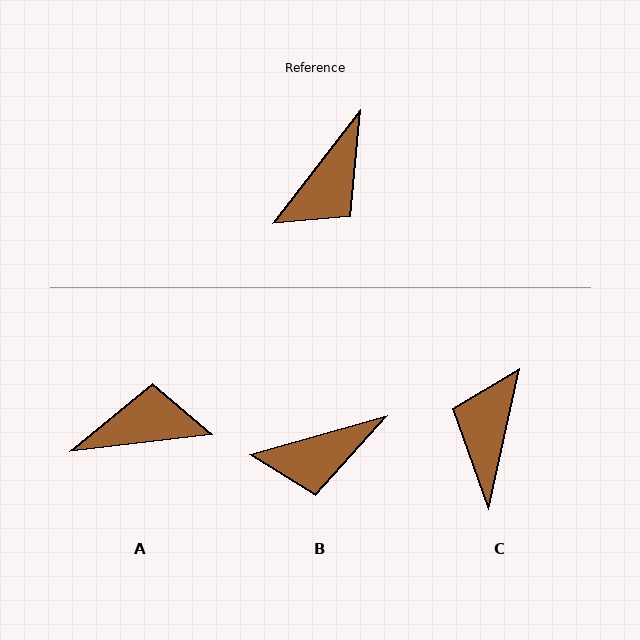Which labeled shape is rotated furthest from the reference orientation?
C, about 155 degrees away.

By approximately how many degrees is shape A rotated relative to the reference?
Approximately 134 degrees counter-clockwise.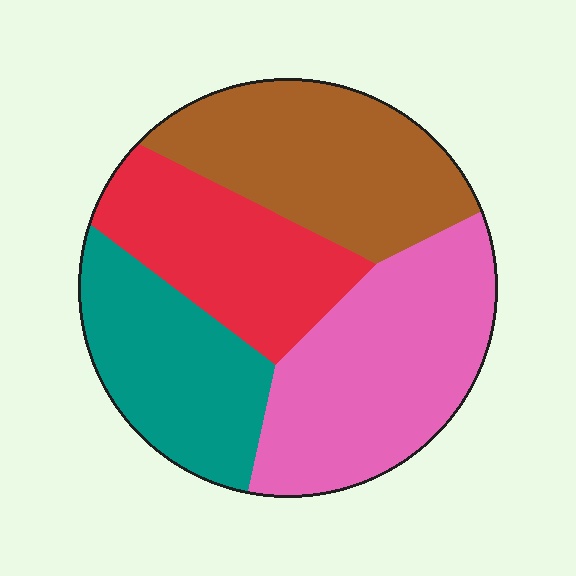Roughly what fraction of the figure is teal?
Teal covers roughly 20% of the figure.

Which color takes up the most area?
Pink, at roughly 30%.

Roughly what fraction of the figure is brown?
Brown takes up between a sixth and a third of the figure.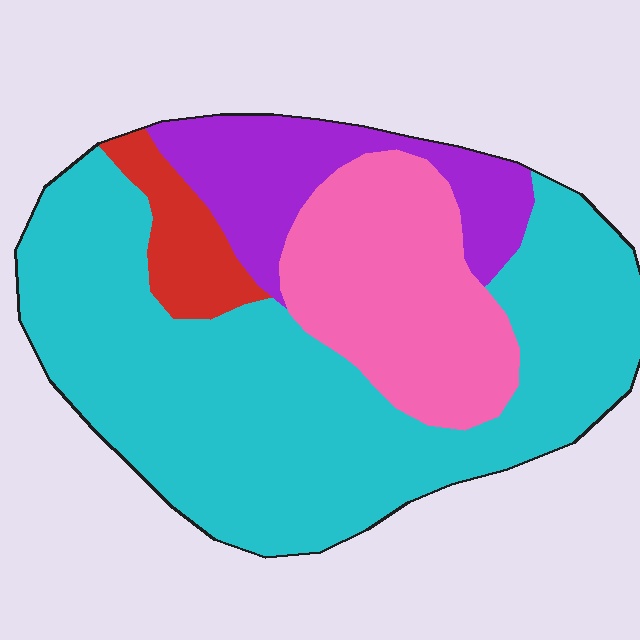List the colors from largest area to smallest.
From largest to smallest: cyan, pink, purple, red.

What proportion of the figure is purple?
Purple covers about 15% of the figure.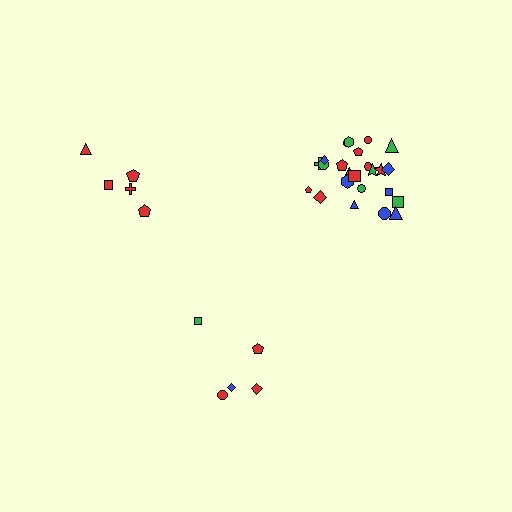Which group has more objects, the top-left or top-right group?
The top-right group.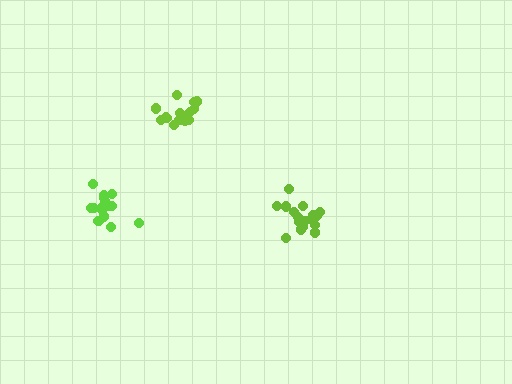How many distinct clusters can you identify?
There are 3 distinct clusters.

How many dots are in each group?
Group 1: 15 dots, Group 2: 17 dots, Group 3: 16 dots (48 total).